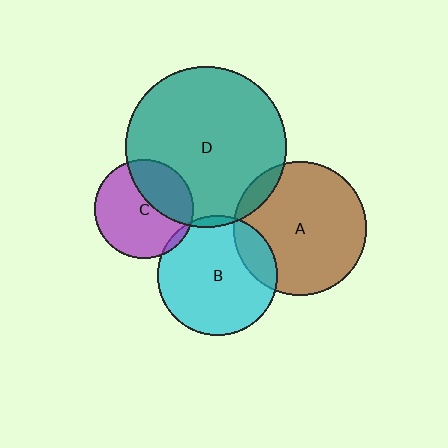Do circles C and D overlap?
Yes.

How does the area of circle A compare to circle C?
Approximately 1.8 times.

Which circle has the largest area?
Circle D (teal).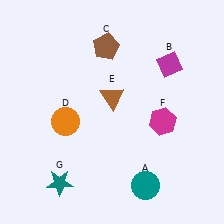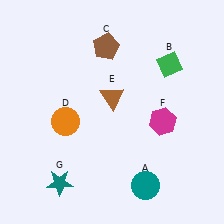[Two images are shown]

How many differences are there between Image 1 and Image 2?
There is 1 difference between the two images.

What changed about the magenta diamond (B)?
In Image 1, B is magenta. In Image 2, it changed to green.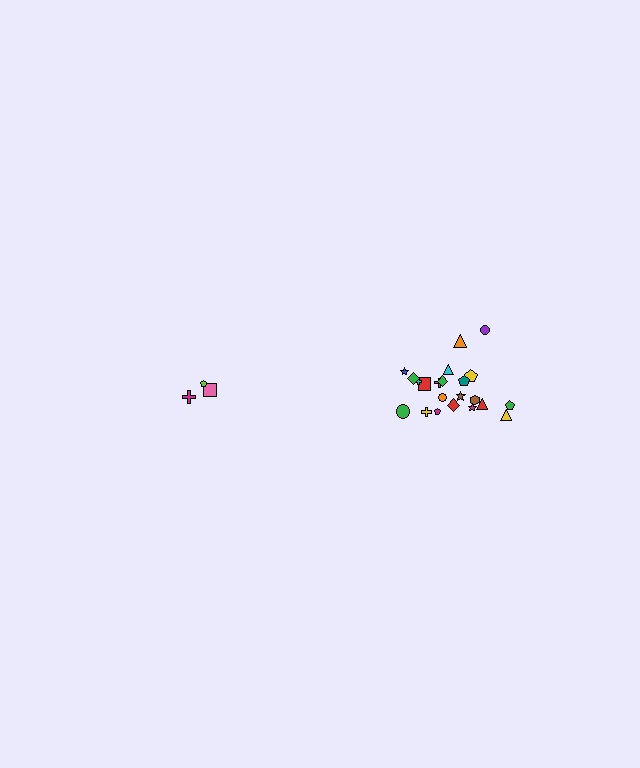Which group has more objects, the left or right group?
The right group.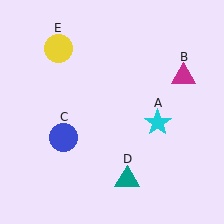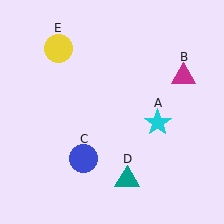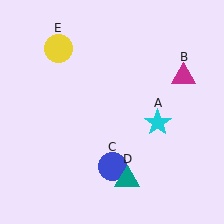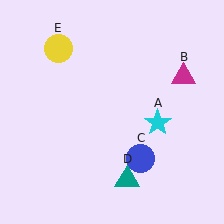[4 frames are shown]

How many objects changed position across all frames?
1 object changed position: blue circle (object C).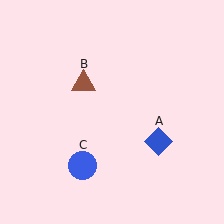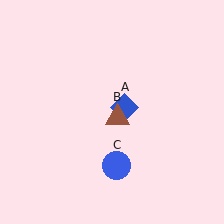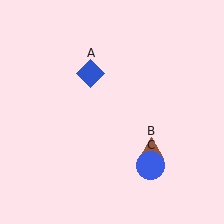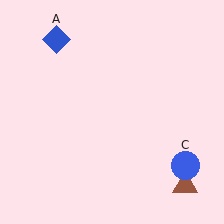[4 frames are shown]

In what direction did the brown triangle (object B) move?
The brown triangle (object B) moved down and to the right.